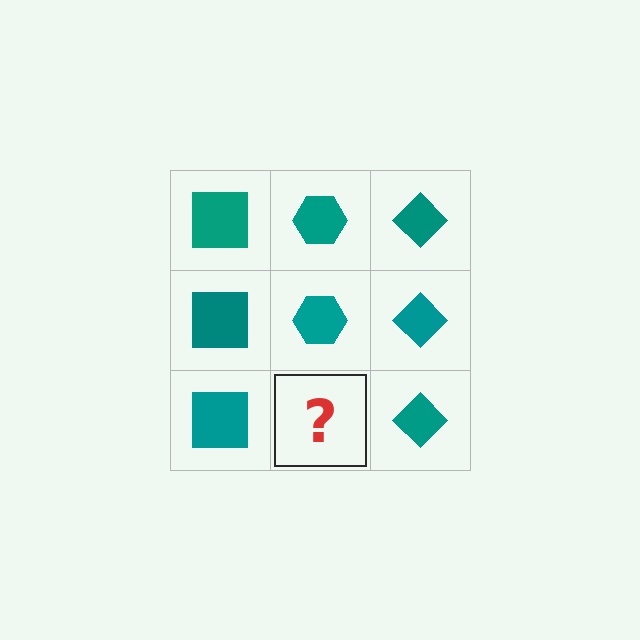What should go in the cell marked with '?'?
The missing cell should contain a teal hexagon.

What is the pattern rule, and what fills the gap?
The rule is that each column has a consistent shape. The gap should be filled with a teal hexagon.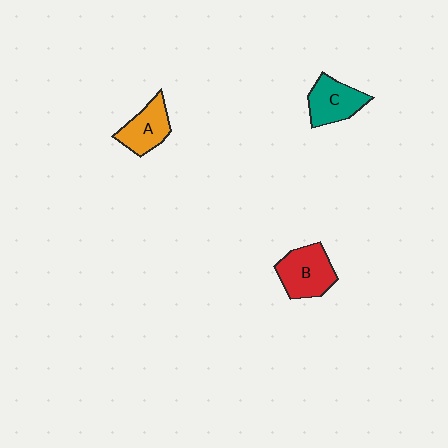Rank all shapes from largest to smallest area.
From largest to smallest: B (red), C (teal), A (orange).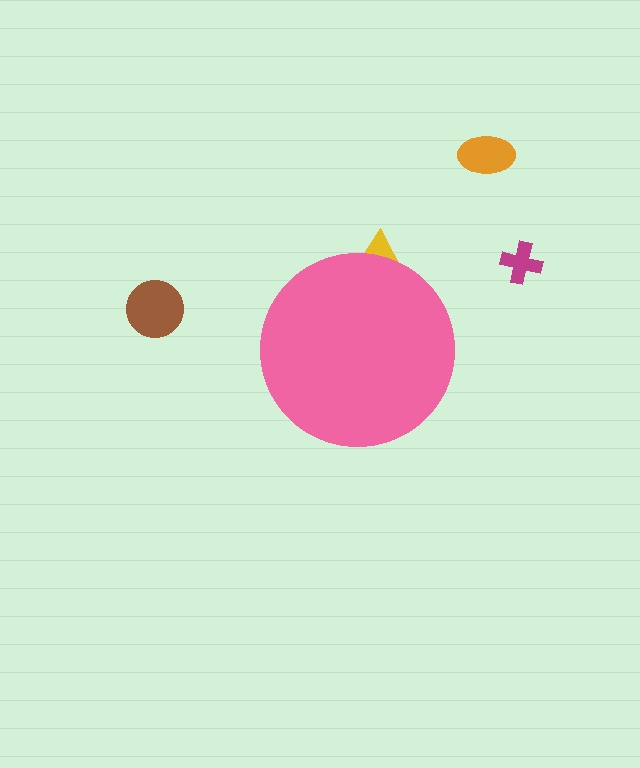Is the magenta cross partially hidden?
No, the magenta cross is fully visible.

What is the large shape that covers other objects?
A pink circle.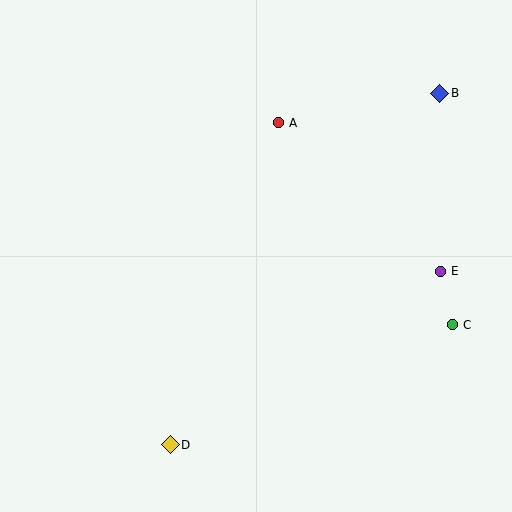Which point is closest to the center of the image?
Point A at (278, 123) is closest to the center.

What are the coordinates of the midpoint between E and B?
The midpoint between E and B is at (440, 182).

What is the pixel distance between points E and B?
The distance between E and B is 178 pixels.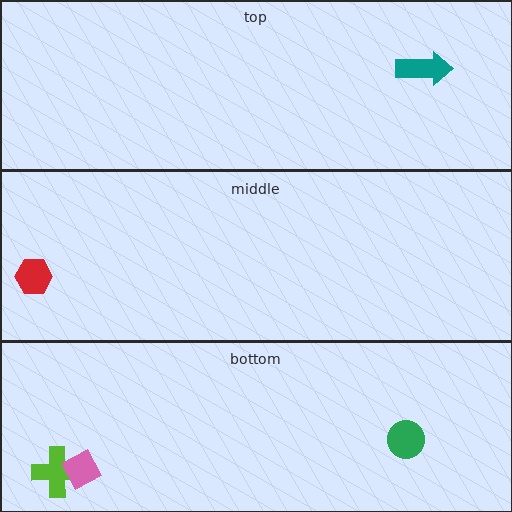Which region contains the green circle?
The bottom region.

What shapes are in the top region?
The teal arrow.